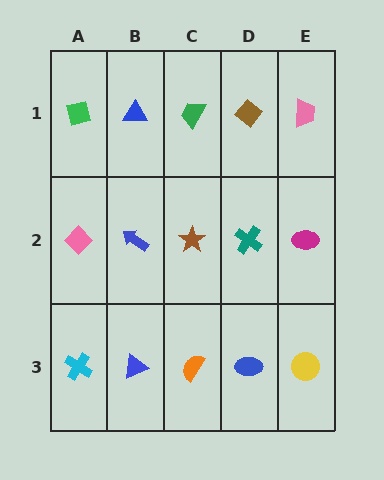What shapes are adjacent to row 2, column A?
A green square (row 1, column A), a cyan cross (row 3, column A), a blue arrow (row 2, column B).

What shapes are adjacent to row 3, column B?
A blue arrow (row 2, column B), a cyan cross (row 3, column A), an orange semicircle (row 3, column C).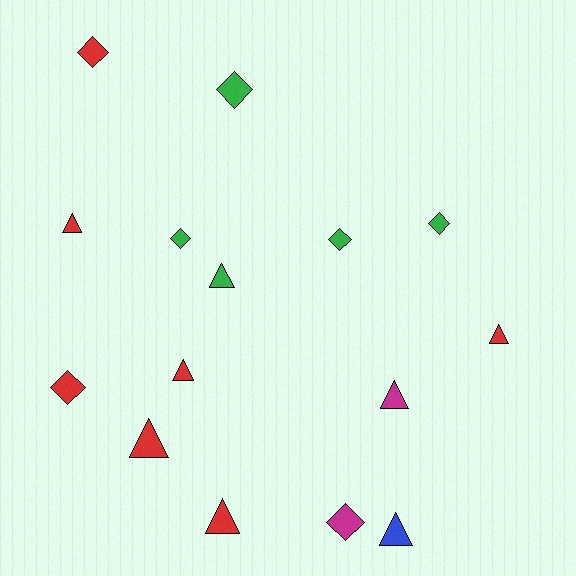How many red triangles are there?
There are 5 red triangles.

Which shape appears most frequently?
Triangle, with 8 objects.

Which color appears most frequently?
Red, with 7 objects.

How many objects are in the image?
There are 15 objects.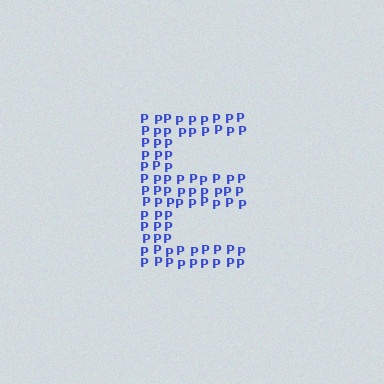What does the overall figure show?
The overall figure shows the letter E.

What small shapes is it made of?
It is made of small letter P's.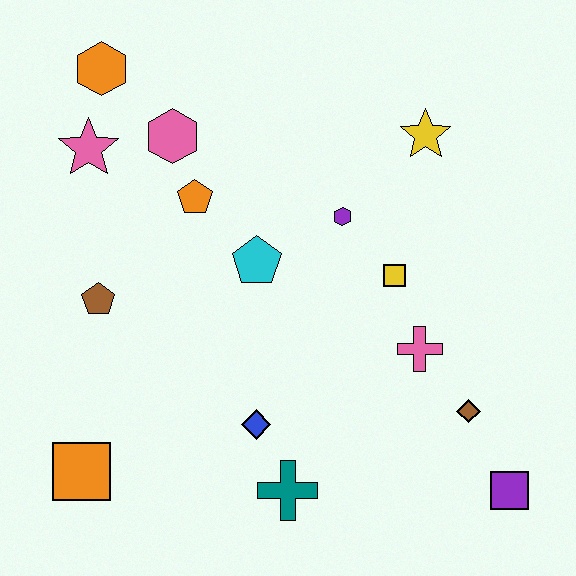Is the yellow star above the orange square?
Yes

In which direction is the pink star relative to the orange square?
The pink star is above the orange square.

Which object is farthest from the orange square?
The yellow star is farthest from the orange square.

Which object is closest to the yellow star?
The purple hexagon is closest to the yellow star.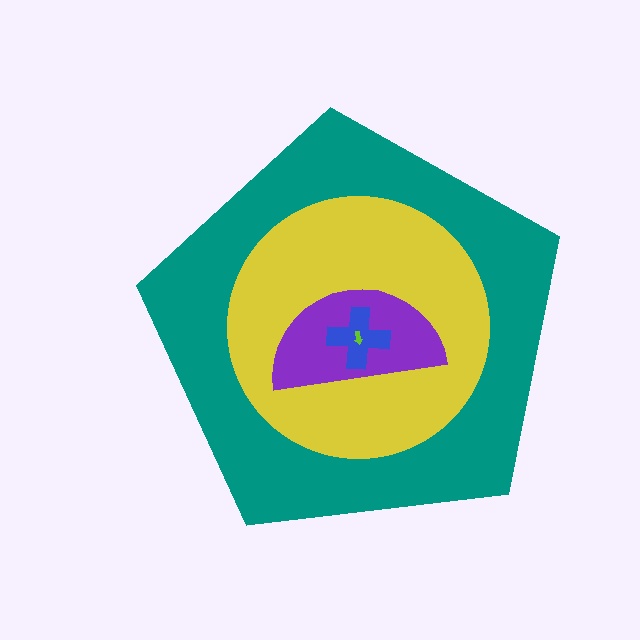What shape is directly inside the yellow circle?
The purple semicircle.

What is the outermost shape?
The teal pentagon.